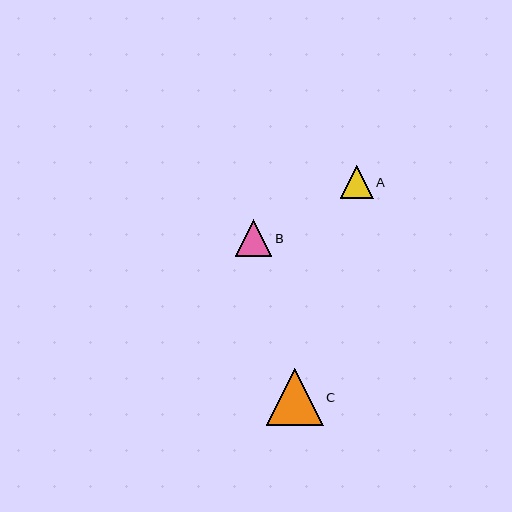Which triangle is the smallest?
Triangle A is the smallest with a size of approximately 33 pixels.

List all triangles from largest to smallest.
From largest to smallest: C, B, A.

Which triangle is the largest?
Triangle C is the largest with a size of approximately 57 pixels.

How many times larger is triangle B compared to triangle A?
Triangle B is approximately 1.1 times the size of triangle A.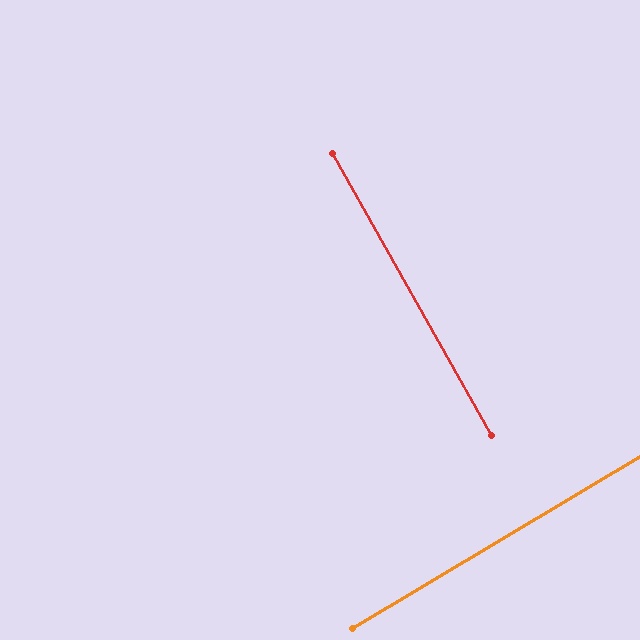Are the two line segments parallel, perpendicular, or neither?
Perpendicular — they meet at approximately 89°.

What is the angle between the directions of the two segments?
Approximately 89 degrees.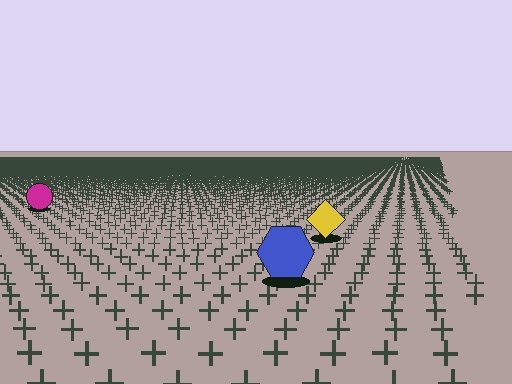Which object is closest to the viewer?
The blue hexagon is closest. The texture marks near it are larger and more spread out.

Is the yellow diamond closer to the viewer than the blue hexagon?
No. The blue hexagon is closer — you can tell from the texture gradient: the ground texture is coarser near it.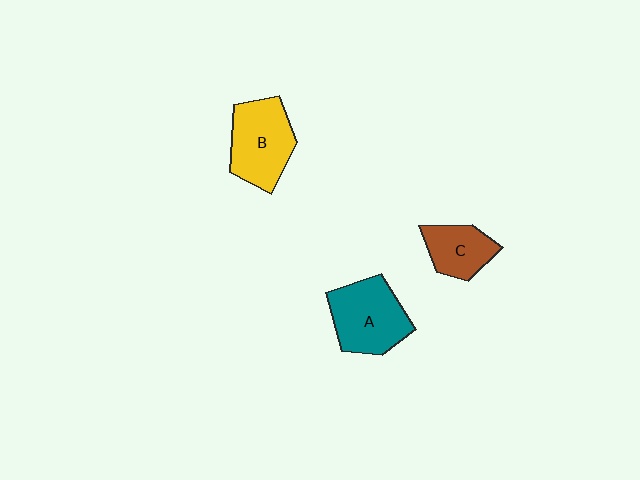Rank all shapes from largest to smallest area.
From largest to smallest: A (teal), B (yellow), C (brown).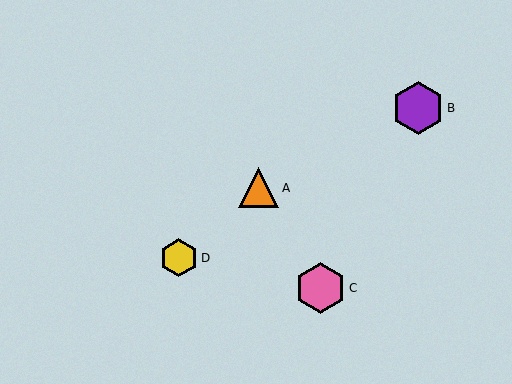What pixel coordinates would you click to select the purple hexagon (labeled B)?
Click at (418, 108) to select the purple hexagon B.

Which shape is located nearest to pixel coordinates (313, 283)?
The pink hexagon (labeled C) at (320, 288) is nearest to that location.